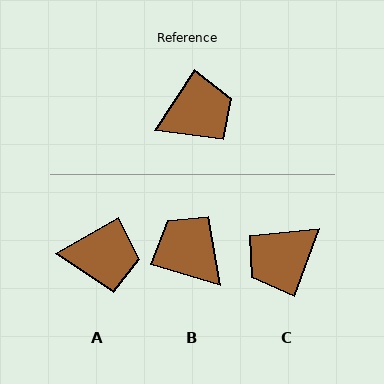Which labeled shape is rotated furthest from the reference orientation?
C, about 166 degrees away.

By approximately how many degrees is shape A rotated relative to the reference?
Approximately 26 degrees clockwise.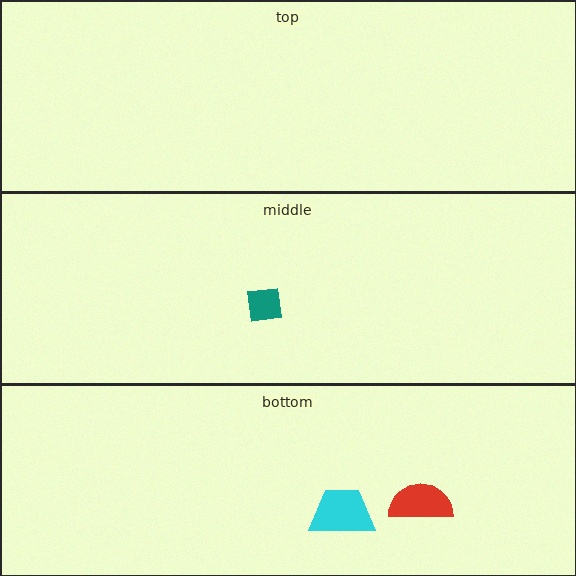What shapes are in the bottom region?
The red semicircle, the cyan trapezoid.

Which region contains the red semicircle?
The bottom region.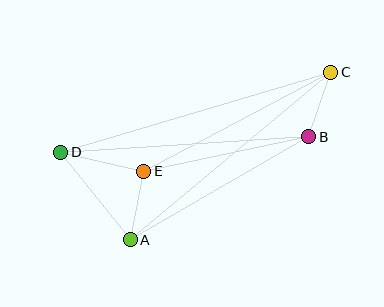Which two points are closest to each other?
Points B and C are closest to each other.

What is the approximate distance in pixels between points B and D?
The distance between B and D is approximately 249 pixels.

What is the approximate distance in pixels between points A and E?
The distance between A and E is approximately 70 pixels.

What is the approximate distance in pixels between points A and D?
The distance between A and D is approximately 112 pixels.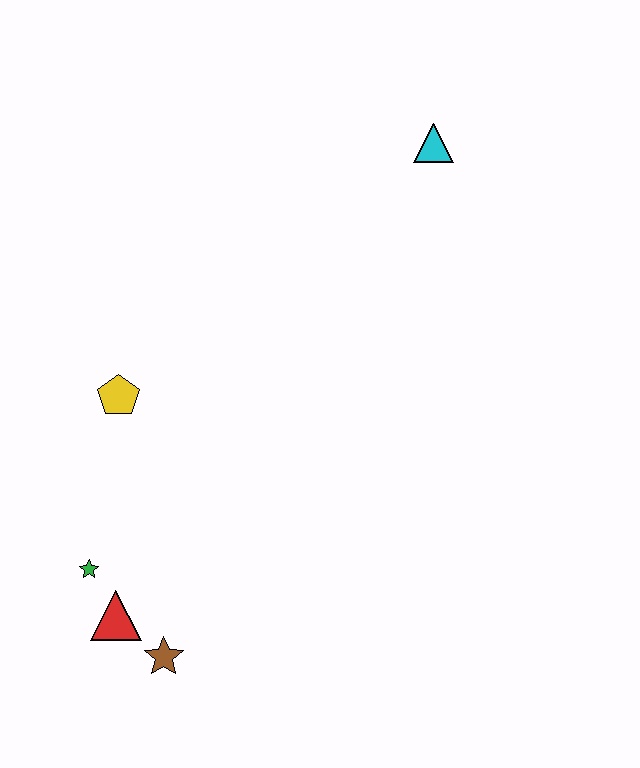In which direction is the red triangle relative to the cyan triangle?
The red triangle is below the cyan triangle.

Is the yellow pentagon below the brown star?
No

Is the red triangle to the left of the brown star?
Yes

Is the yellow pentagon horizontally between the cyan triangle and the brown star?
No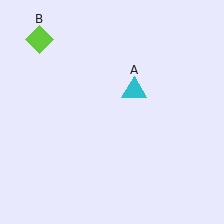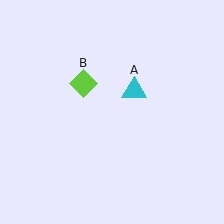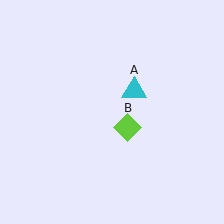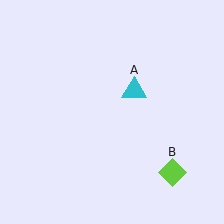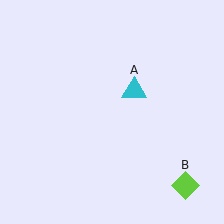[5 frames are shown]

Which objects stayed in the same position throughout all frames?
Cyan triangle (object A) remained stationary.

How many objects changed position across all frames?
1 object changed position: lime diamond (object B).